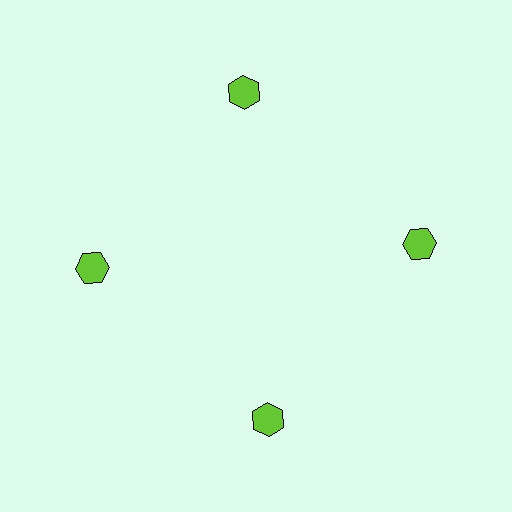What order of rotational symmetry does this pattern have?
This pattern has 4-fold rotational symmetry.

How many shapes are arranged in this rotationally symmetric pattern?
There are 4 shapes, arranged in 4 groups of 1.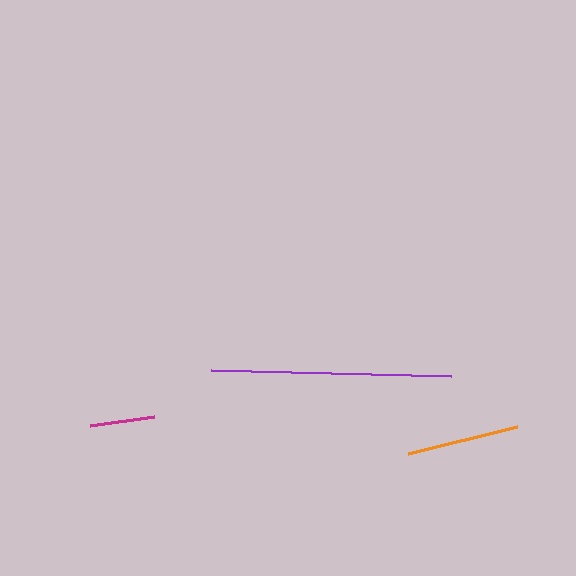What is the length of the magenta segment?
The magenta segment is approximately 64 pixels long.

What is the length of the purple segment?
The purple segment is approximately 240 pixels long.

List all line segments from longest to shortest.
From longest to shortest: purple, orange, magenta.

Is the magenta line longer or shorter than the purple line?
The purple line is longer than the magenta line.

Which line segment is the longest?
The purple line is the longest at approximately 240 pixels.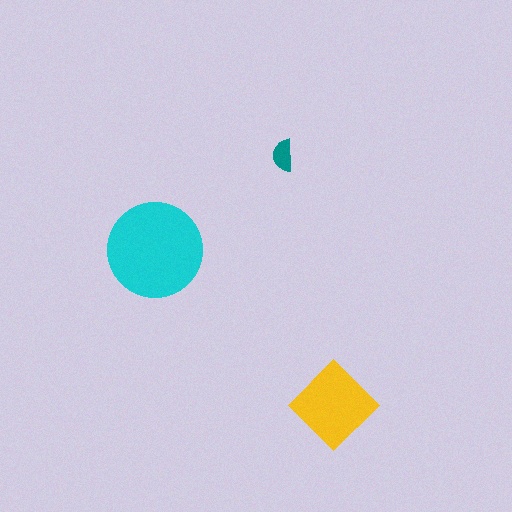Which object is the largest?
The cyan circle.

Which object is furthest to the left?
The cyan circle is leftmost.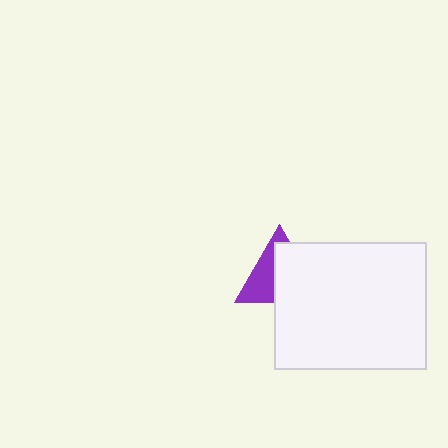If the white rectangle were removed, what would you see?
You would see the complete purple triangle.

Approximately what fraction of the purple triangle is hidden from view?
Roughly 58% of the purple triangle is hidden behind the white rectangle.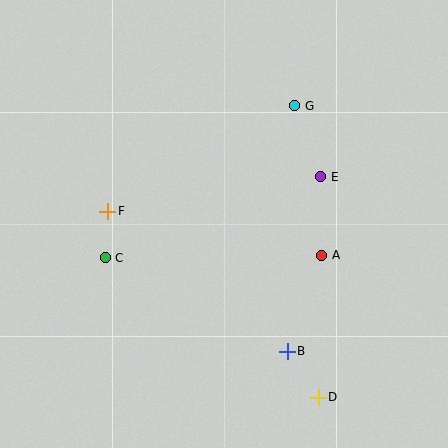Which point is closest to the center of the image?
Point A at (322, 255) is closest to the center.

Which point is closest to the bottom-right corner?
Point D is closest to the bottom-right corner.